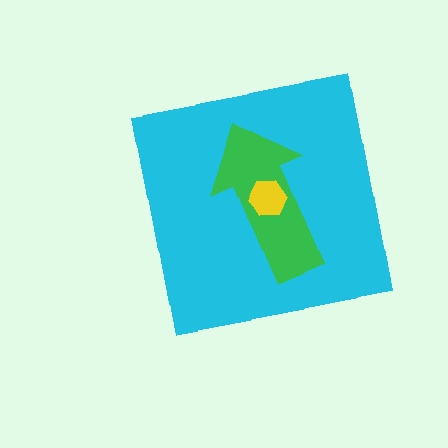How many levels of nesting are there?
3.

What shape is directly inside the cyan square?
The green arrow.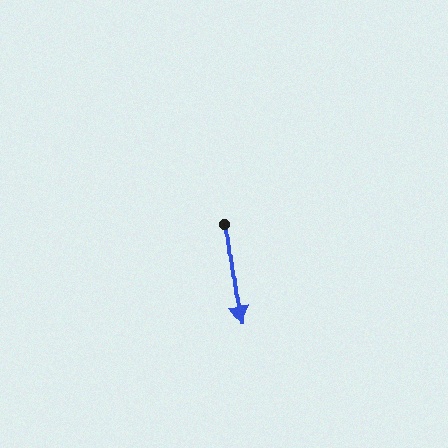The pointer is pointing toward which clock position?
Roughly 6 o'clock.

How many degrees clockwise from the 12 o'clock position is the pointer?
Approximately 173 degrees.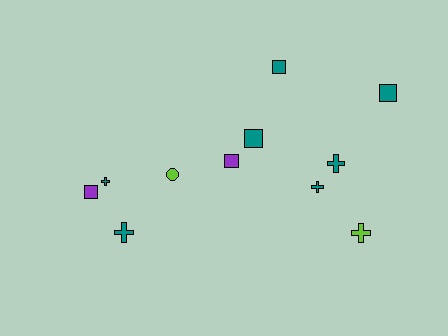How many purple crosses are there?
There are no purple crosses.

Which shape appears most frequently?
Square, with 5 objects.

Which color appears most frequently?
Teal, with 7 objects.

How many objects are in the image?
There are 11 objects.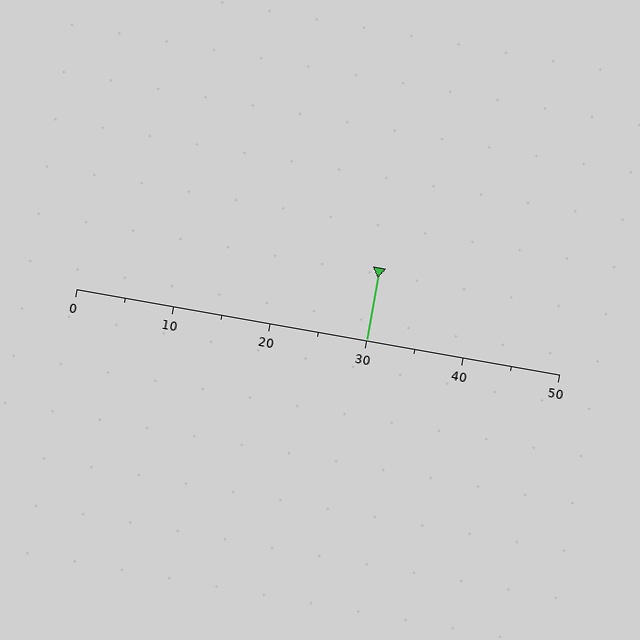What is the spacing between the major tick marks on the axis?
The major ticks are spaced 10 apart.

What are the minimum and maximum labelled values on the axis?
The axis runs from 0 to 50.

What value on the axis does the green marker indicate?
The marker indicates approximately 30.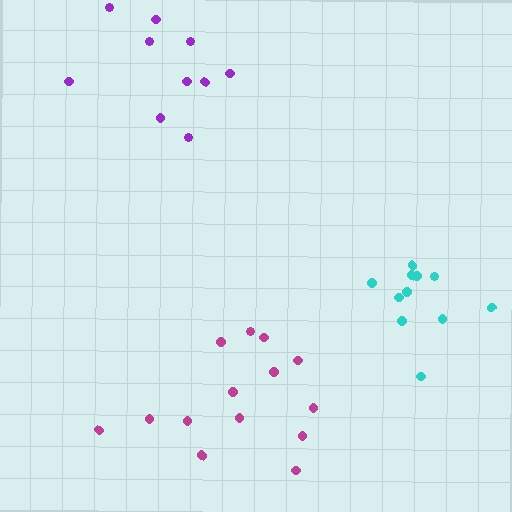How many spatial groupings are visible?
There are 3 spatial groupings.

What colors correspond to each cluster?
The clusters are colored: magenta, purple, cyan.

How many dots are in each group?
Group 1: 14 dots, Group 2: 10 dots, Group 3: 11 dots (35 total).